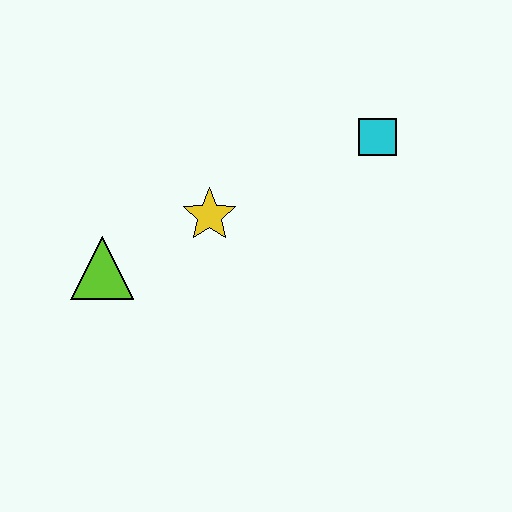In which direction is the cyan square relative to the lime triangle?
The cyan square is to the right of the lime triangle.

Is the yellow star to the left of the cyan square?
Yes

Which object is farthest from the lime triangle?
The cyan square is farthest from the lime triangle.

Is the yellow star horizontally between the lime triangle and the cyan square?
Yes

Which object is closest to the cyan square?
The yellow star is closest to the cyan square.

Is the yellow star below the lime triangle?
No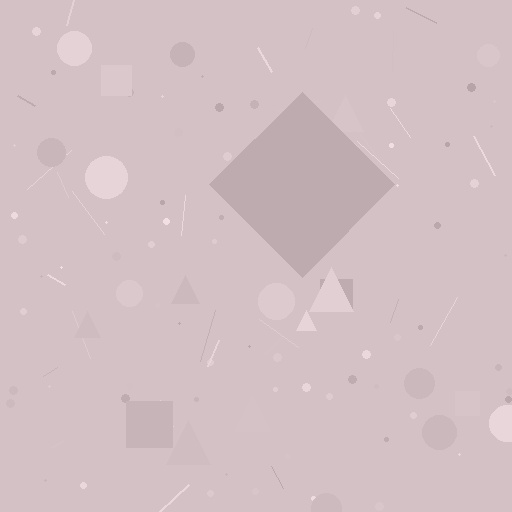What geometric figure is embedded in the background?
A diamond is embedded in the background.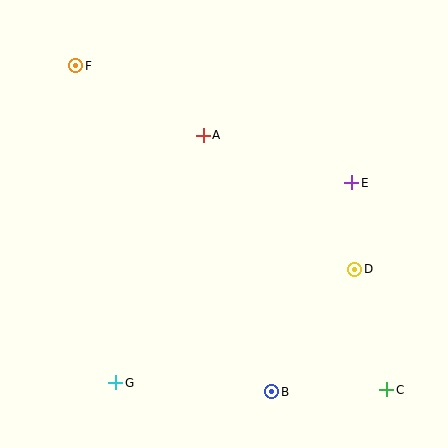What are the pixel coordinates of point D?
Point D is at (355, 269).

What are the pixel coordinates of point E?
Point E is at (352, 183).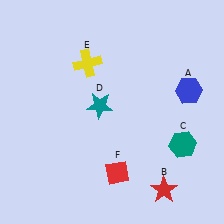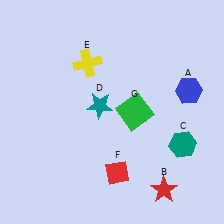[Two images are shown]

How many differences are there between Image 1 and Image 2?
There is 1 difference between the two images.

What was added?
A green square (G) was added in Image 2.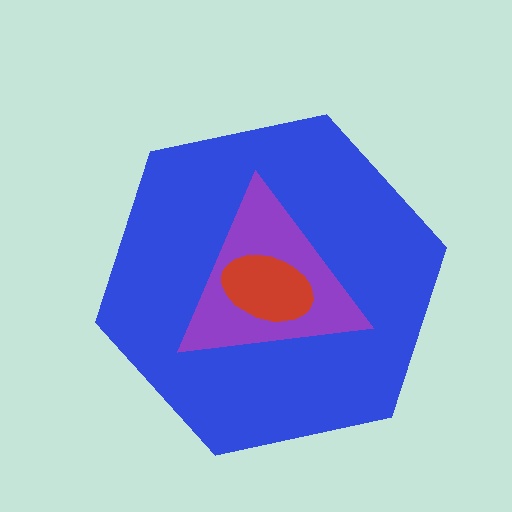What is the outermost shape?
The blue hexagon.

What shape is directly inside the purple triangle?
The red ellipse.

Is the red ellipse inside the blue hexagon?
Yes.